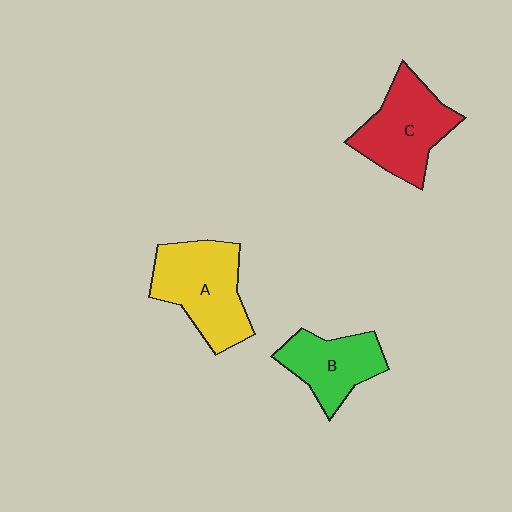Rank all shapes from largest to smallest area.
From largest to smallest: A (yellow), C (red), B (green).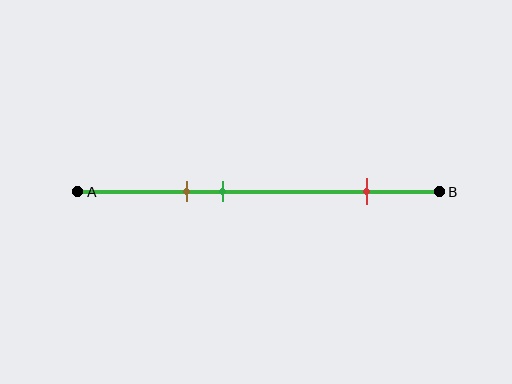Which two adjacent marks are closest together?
The brown and green marks are the closest adjacent pair.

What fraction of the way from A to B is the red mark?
The red mark is approximately 80% (0.8) of the way from A to B.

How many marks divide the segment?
There are 3 marks dividing the segment.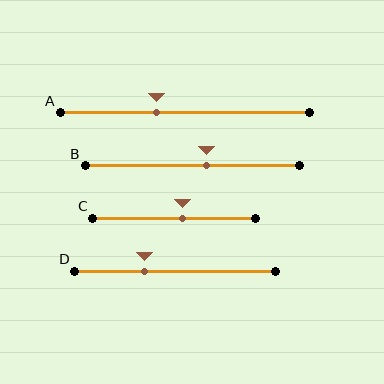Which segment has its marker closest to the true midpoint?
Segment C has its marker closest to the true midpoint.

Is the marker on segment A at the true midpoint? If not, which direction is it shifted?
No, the marker on segment A is shifted to the left by about 11% of the segment length.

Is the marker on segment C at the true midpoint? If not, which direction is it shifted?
No, the marker on segment C is shifted to the right by about 5% of the segment length.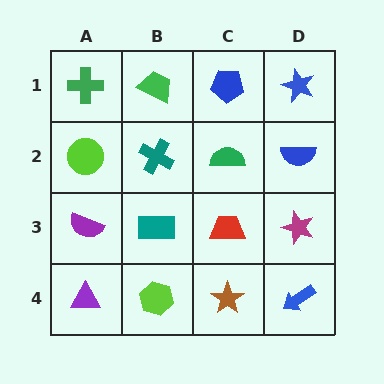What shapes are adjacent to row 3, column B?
A teal cross (row 2, column B), a lime hexagon (row 4, column B), a purple semicircle (row 3, column A), a red trapezoid (row 3, column C).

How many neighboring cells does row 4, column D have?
2.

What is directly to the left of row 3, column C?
A teal rectangle.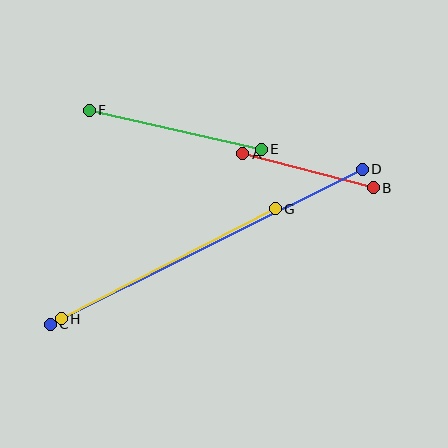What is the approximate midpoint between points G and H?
The midpoint is at approximately (168, 264) pixels.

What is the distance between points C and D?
The distance is approximately 348 pixels.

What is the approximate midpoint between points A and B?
The midpoint is at approximately (308, 171) pixels.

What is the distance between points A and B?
The distance is approximately 135 pixels.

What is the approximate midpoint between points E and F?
The midpoint is at approximately (175, 130) pixels.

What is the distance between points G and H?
The distance is approximately 241 pixels.